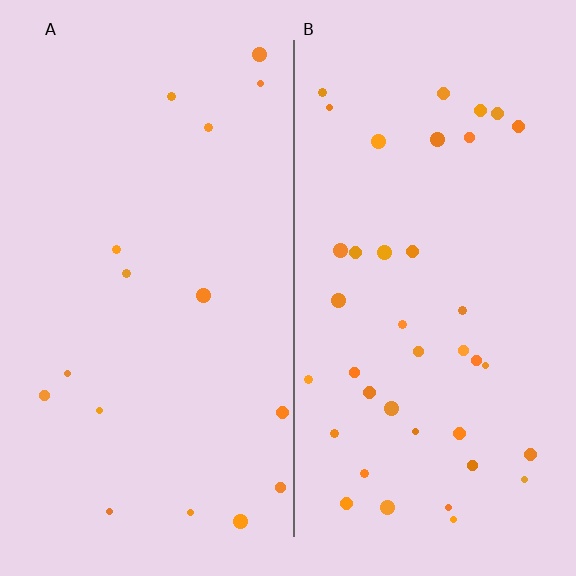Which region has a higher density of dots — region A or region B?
B (the right).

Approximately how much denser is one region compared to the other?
Approximately 2.4× — region B over region A.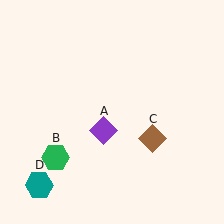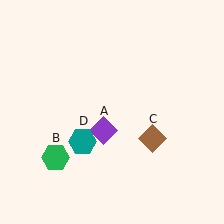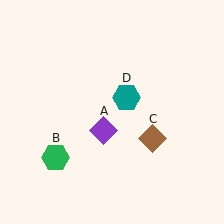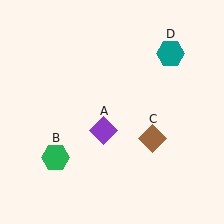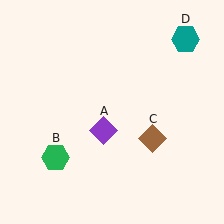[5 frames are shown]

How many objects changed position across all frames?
1 object changed position: teal hexagon (object D).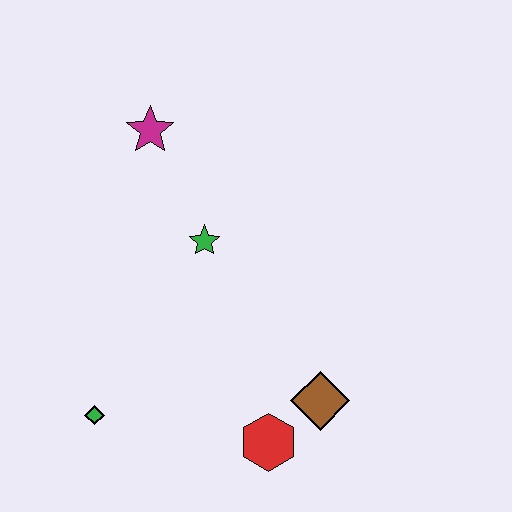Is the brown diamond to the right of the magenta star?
Yes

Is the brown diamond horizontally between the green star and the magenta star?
No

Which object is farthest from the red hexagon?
The magenta star is farthest from the red hexagon.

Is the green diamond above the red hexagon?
Yes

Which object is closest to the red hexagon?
The brown diamond is closest to the red hexagon.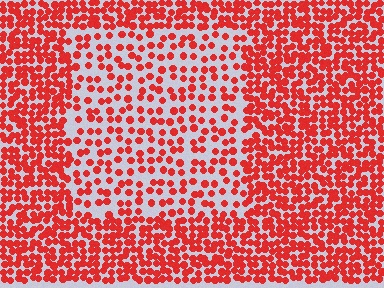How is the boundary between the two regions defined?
The boundary is defined by a change in element density (approximately 2.1x ratio). All elements are the same color, size, and shape.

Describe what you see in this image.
The image contains small red elements arranged at two different densities. A rectangle-shaped region is visible where the elements are less densely packed than the surrounding area.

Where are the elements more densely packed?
The elements are more densely packed outside the rectangle boundary.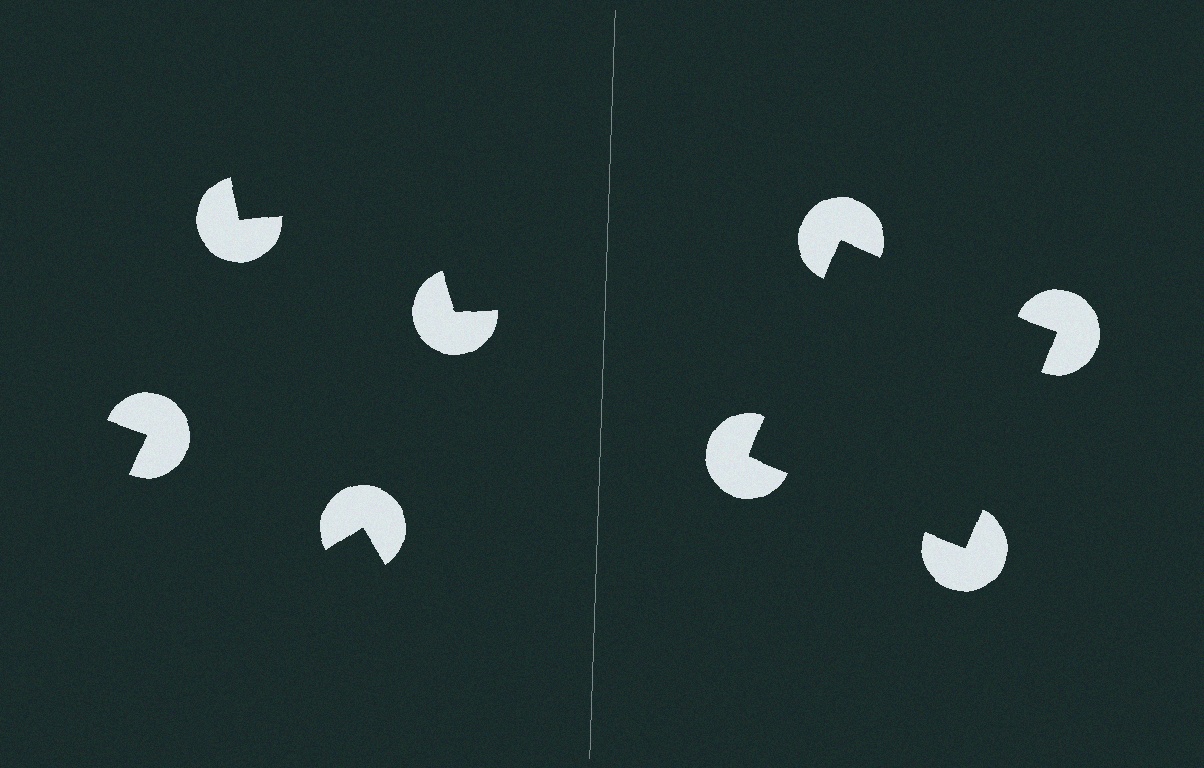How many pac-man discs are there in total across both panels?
8 — 4 on each side.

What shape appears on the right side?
An illusory square.